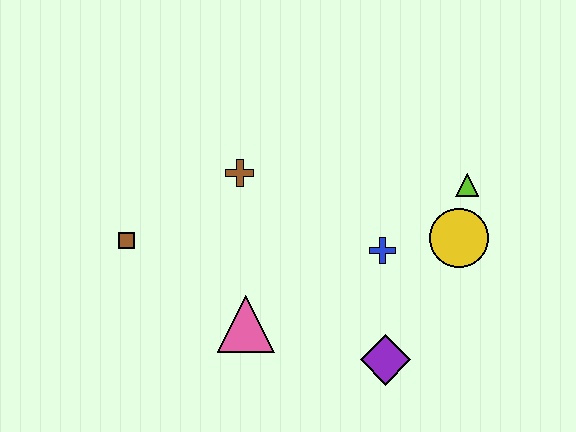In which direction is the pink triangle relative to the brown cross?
The pink triangle is below the brown cross.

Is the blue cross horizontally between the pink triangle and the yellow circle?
Yes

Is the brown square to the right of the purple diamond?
No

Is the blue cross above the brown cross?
No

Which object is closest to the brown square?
The brown cross is closest to the brown square.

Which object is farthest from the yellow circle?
The brown square is farthest from the yellow circle.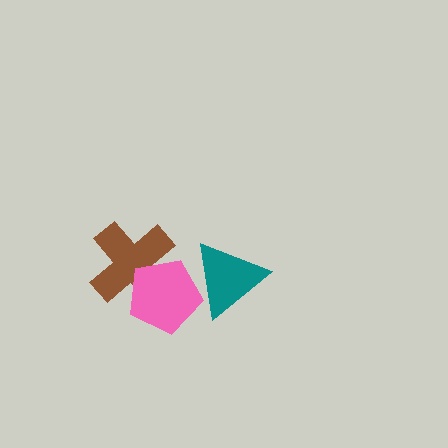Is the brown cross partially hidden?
Yes, it is partially covered by another shape.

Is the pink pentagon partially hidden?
No, no other shape covers it.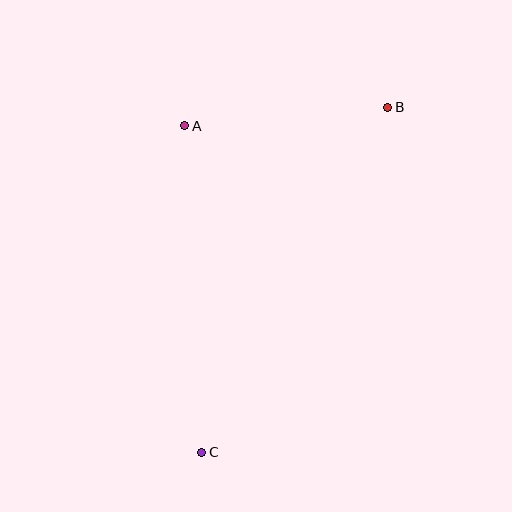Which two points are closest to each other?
Points A and B are closest to each other.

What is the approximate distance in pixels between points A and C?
The distance between A and C is approximately 327 pixels.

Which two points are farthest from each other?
Points B and C are farthest from each other.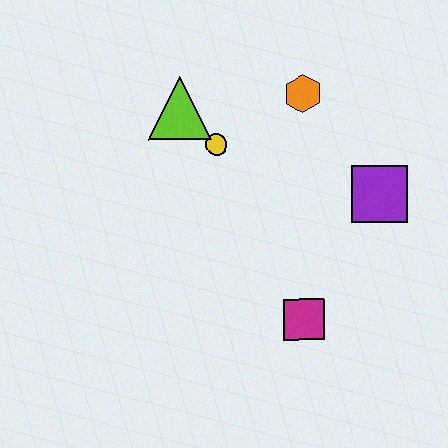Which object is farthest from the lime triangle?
The magenta square is farthest from the lime triangle.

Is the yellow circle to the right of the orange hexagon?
No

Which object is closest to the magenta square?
The purple square is closest to the magenta square.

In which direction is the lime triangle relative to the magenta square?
The lime triangle is above the magenta square.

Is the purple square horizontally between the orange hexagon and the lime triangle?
No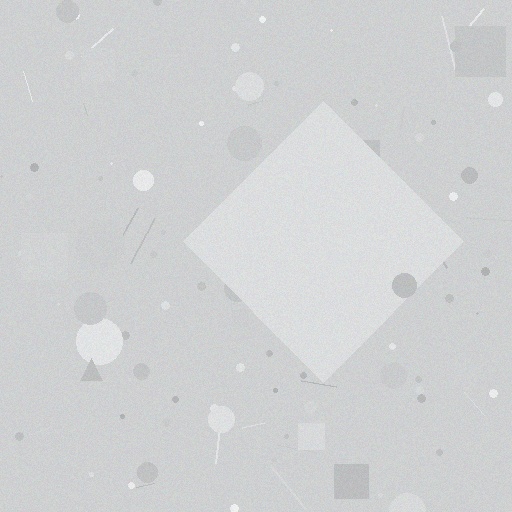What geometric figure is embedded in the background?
A diamond is embedded in the background.